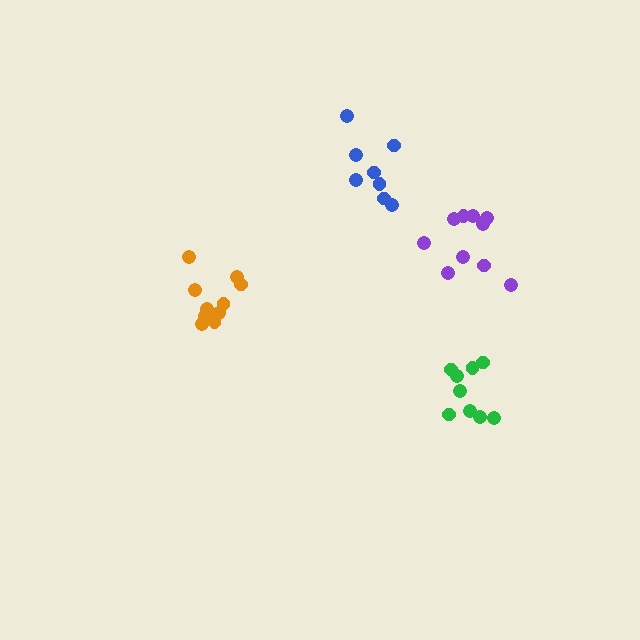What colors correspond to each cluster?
The clusters are colored: purple, green, orange, blue.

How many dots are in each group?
Group 1: 10 dots, Group 2: 9 dots, Group 3: 10 dots, Group 4: 8 dots (37 total).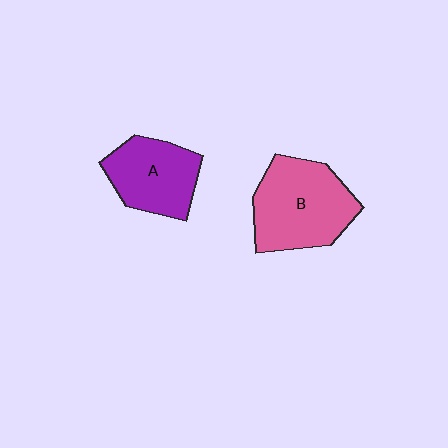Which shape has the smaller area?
Shape A (purple).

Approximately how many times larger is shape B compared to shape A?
Approximately 1.3 times.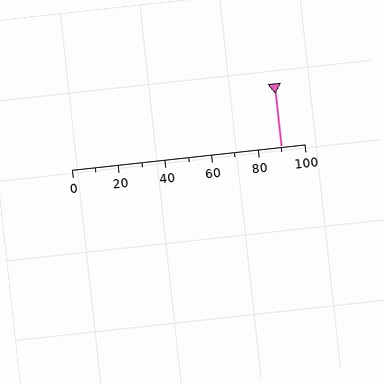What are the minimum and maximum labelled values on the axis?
The axis runs from 0 to 100.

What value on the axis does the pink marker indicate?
The marker indicates approximately 90.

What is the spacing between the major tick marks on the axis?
The major ticks are spaced 20 apart.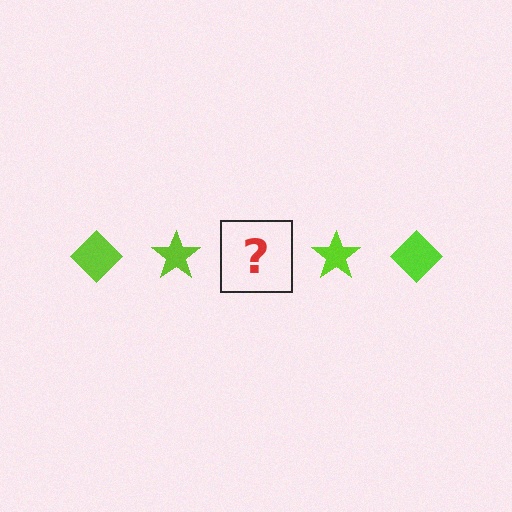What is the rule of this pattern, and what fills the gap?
The rule is that the pattern cycles through diamond, star shapes in lime. The gap should be filled with a lime diamond.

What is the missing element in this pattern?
The missing element is a lime diamond.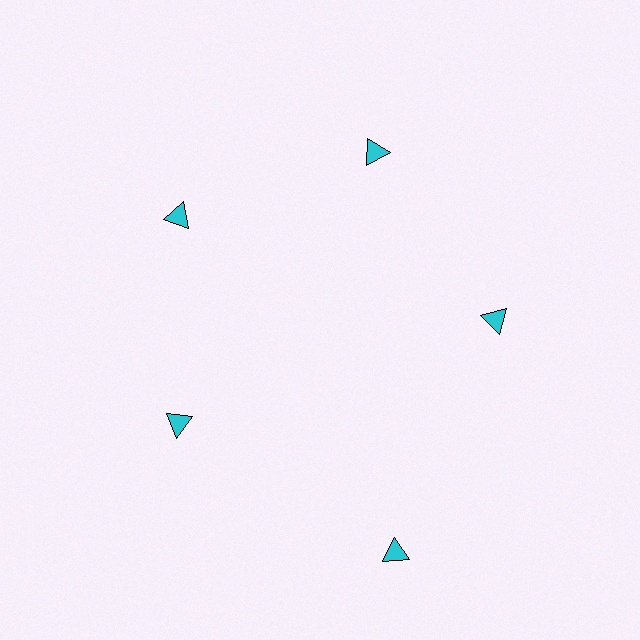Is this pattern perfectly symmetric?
No. The 5 cyan triangles are arranged in a ring, but one element near the 5 o'clock position is pushed outward from the center, breaking the 5-fold rotational symmetry.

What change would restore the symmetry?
The symmetry would be restored by moving it inward, back onto the ring so that all 5 triangles sit at equal angles and equal distance from the center.